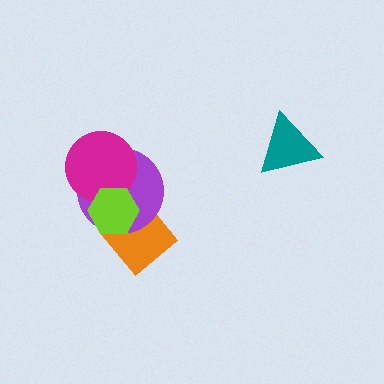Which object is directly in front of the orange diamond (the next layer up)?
The purple circle is directly in front of the orange diamond.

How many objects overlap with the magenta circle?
2 objects overlap with the magenta circle.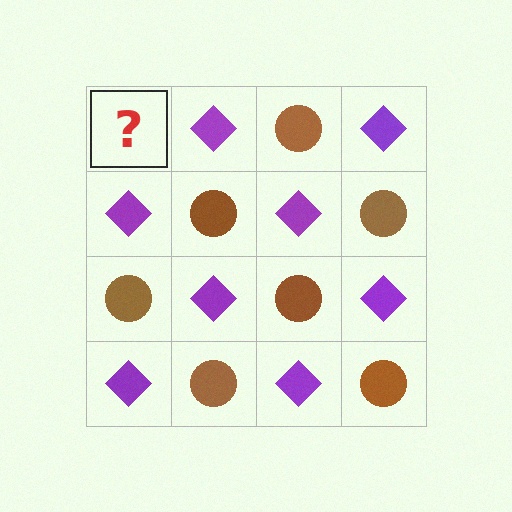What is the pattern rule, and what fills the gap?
The rule is that it alternates brown circle and purple diamond in a checkerboard pattern. The gap should be filled with a brown circle.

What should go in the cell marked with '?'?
The missing cell should contain a brown circle.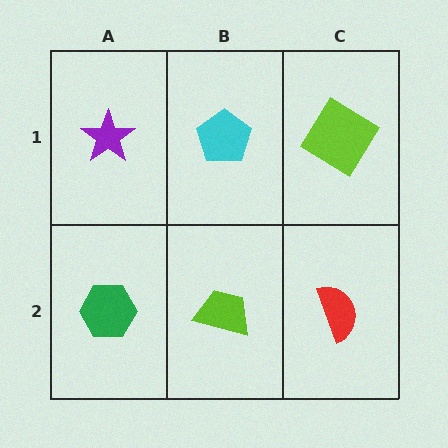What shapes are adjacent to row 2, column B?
A cyan pentagon (row 1, column B), a green hexagon (row 2, column A), a red semicircle (row 2, column C).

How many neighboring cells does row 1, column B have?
3.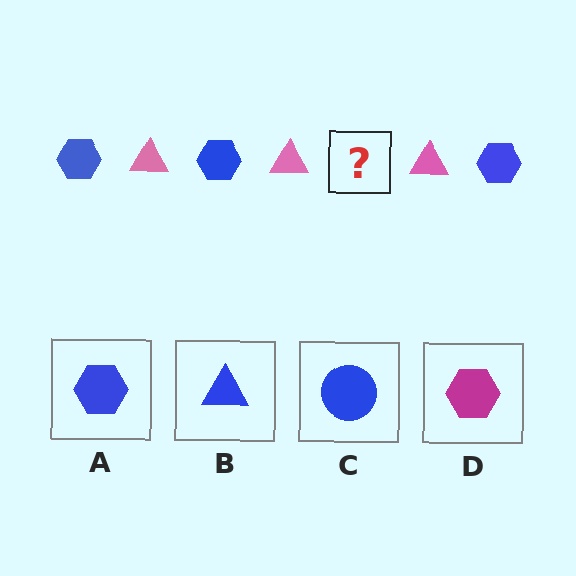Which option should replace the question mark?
Option A.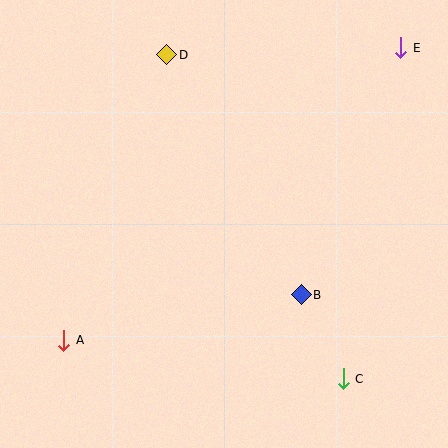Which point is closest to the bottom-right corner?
Point C is closest to the bottom-right corner.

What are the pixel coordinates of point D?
Point D is at (167, 55).